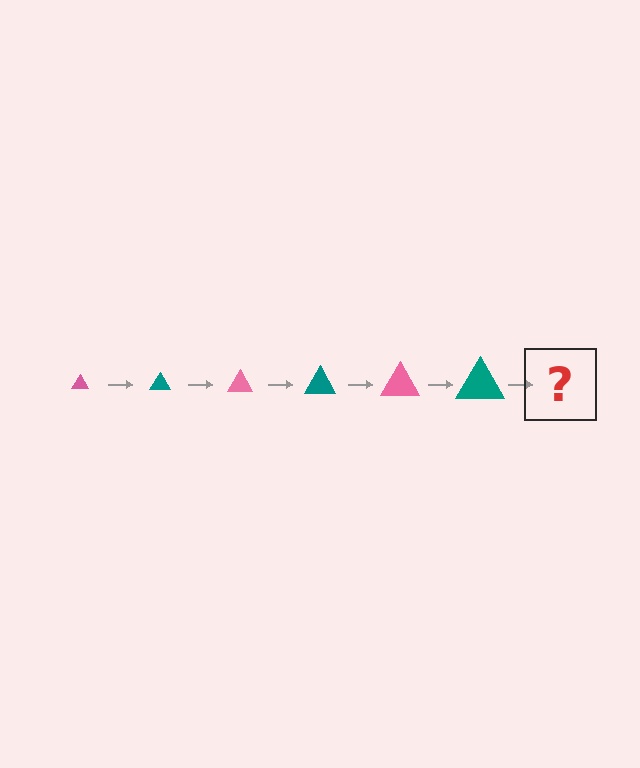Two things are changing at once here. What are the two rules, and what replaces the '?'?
The two rules are that the triangle grows larger each step and the color cycles through pink and teal. The '?' should be a pink triangle, larger than the previous one.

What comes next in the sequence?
The next element should be a pink triangle, larger than the previous one.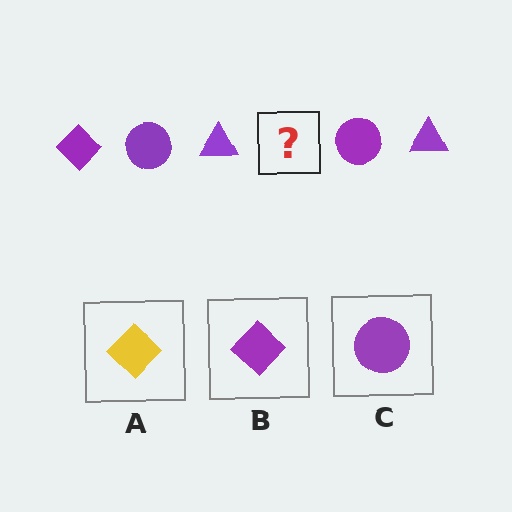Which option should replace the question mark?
Option B.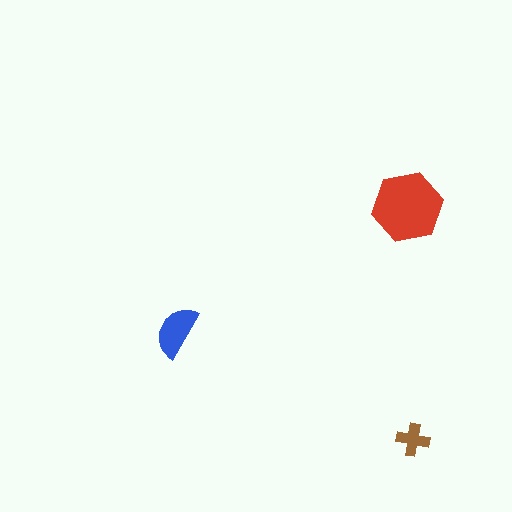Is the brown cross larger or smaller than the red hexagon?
Smaller.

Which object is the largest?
The red hexagon.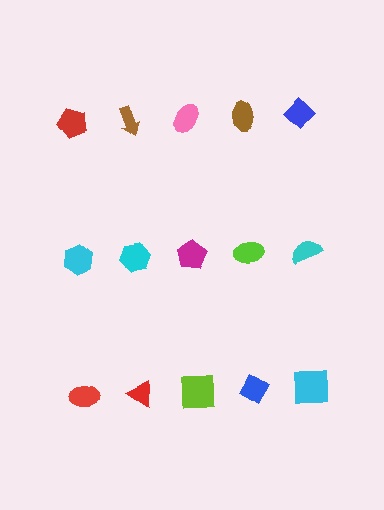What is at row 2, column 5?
A cyan semicircle.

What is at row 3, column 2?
A red triangle.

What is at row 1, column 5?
A blue diamond.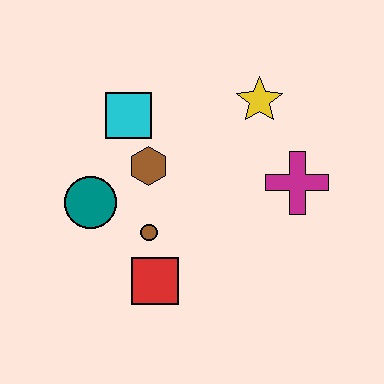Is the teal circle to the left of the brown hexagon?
Yes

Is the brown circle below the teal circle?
Yes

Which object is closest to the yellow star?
The magenta cross is closest to the yellow star.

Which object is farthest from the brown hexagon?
The magenta cross is farthest from the brown hexagon.